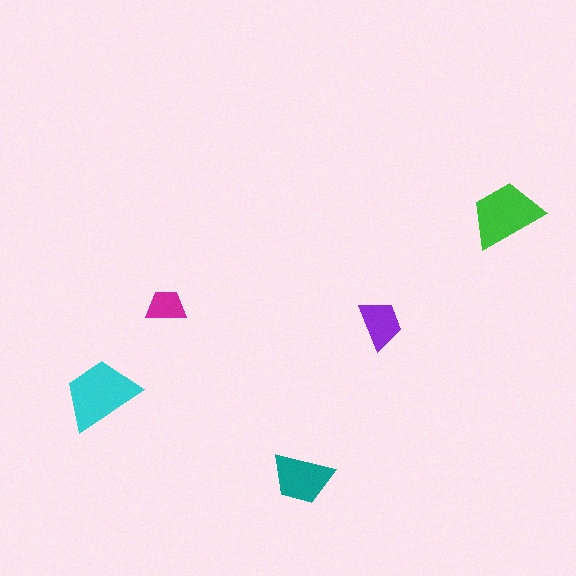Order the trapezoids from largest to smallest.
the cyan one, the green one, the teal one, the purple one, the magenta one.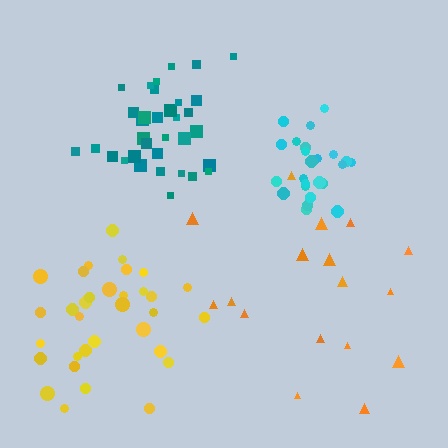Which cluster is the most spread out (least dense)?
Orange.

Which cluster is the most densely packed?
Cyan.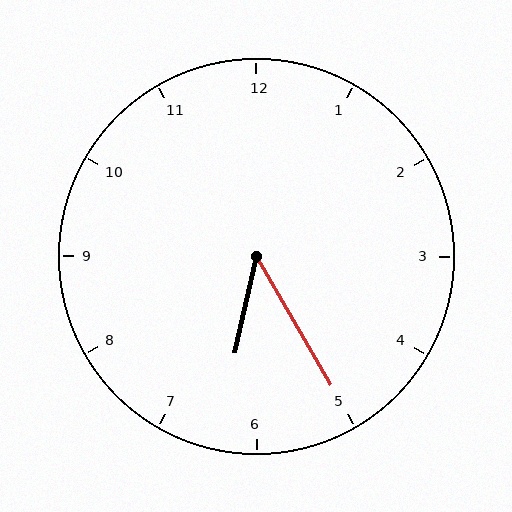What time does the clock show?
6:25.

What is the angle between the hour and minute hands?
Approximately 42 degrees.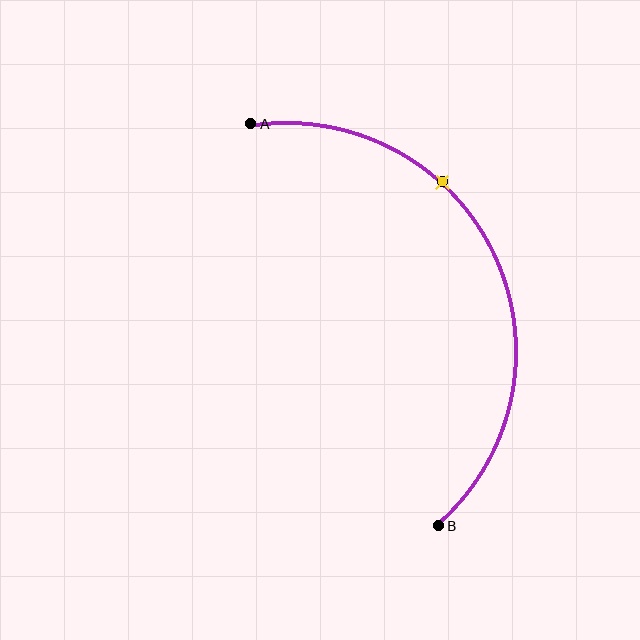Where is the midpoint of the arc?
The arc midpoint is the point on the curve farthest from the straight line joining A and B. It sits to the right of that line.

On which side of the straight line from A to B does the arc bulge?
The arc bulges to the right of the straight line connecting A and B.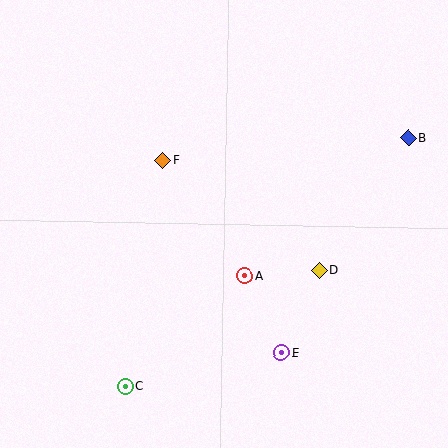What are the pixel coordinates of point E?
Point E is at (281, 353).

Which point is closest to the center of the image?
Point A at (245, 276) is closest to the center.